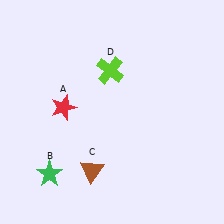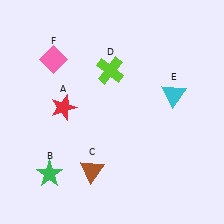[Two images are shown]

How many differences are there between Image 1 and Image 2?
There are 2 differences between the two images.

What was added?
A cyan triangle (E), a pink diamond (F) were added in Image 2.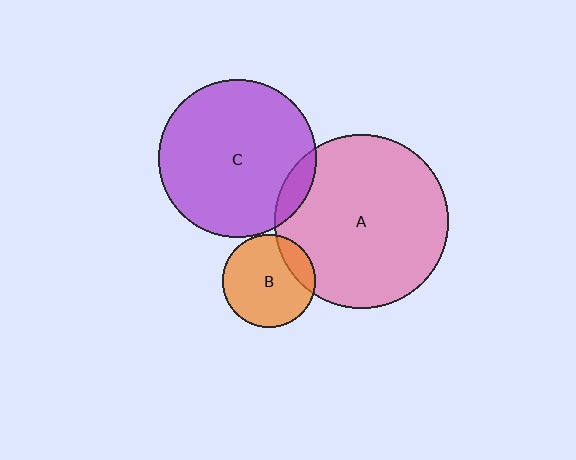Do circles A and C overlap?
Yes.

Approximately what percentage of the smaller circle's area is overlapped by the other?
Approximately 10%.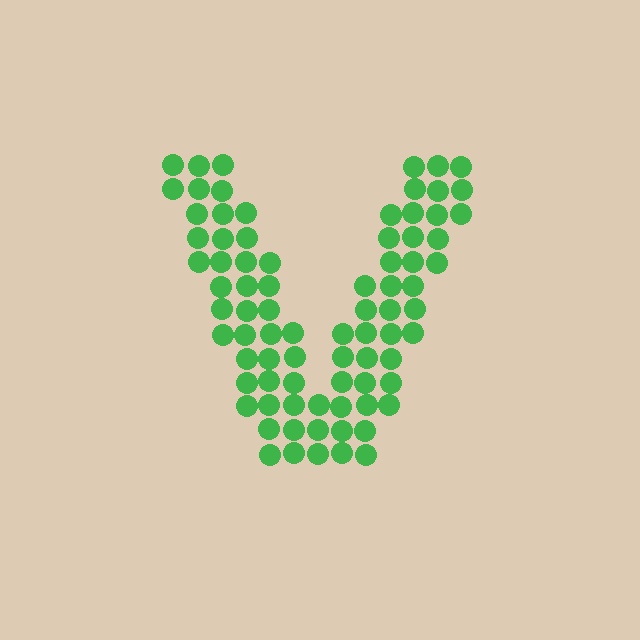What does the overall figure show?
The overall figure shows the letter V.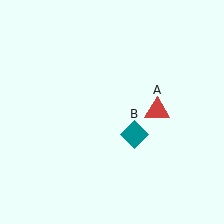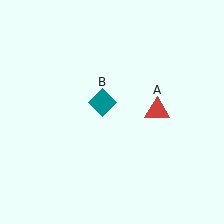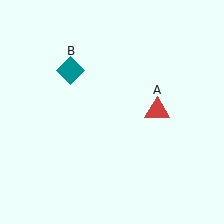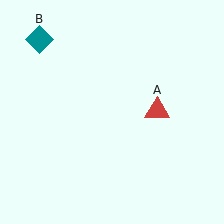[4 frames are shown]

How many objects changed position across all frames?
1 object changed position: teal diamond (object B).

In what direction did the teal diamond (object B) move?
The teal diamond (object B) moved up and to the left.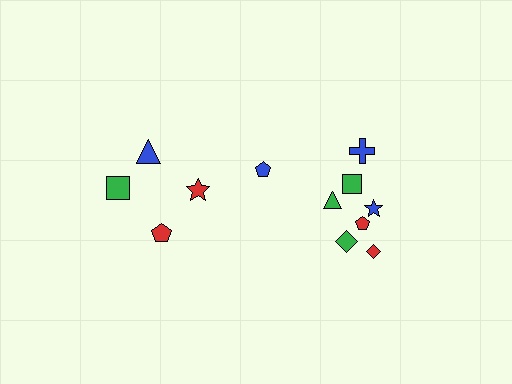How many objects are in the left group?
There are 4 objects.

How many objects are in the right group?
There are 8 objects.